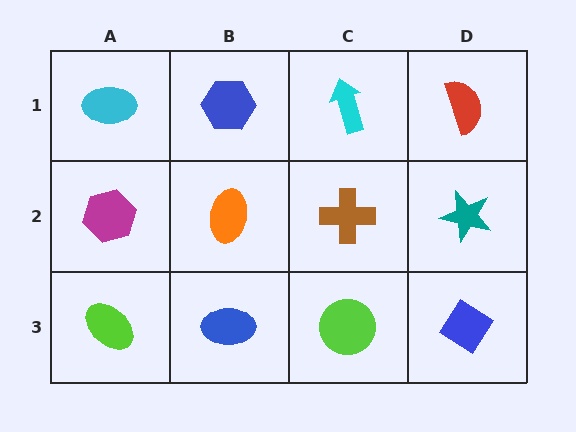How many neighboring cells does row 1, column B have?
3.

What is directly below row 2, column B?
A blue ellipse.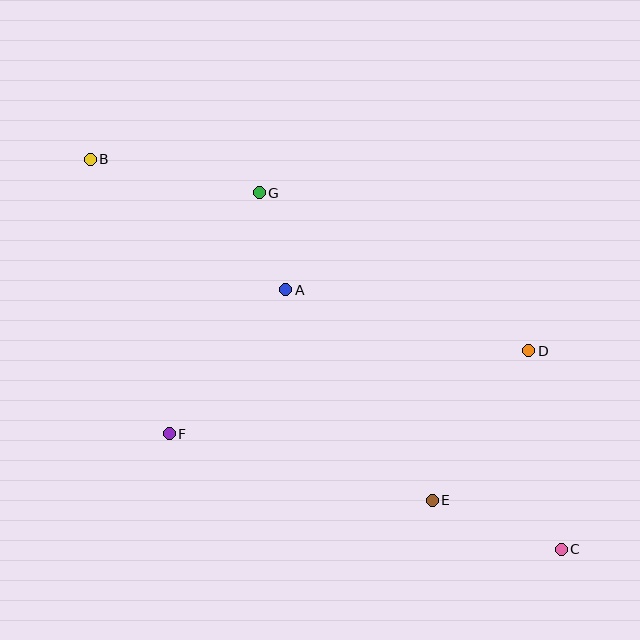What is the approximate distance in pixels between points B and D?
The distance between B and D is approximately 478 pixels.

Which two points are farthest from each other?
Points B and C are farthest from each other.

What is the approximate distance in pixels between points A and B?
The distance between A and B is approximately 235 pixels.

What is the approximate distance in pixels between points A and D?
The distance between A and D is approximately 250 pixels.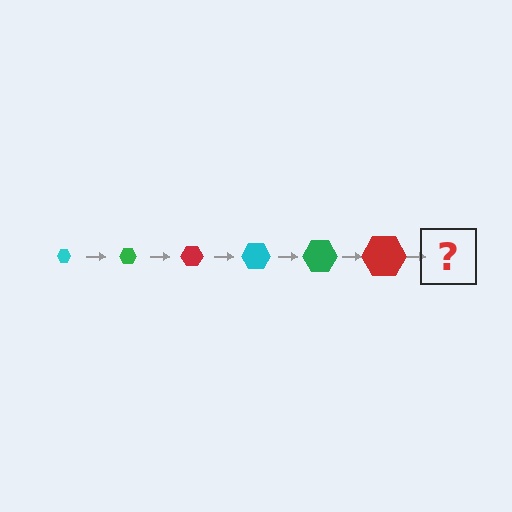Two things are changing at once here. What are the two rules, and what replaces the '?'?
The two rules are that the hexagon grows larger each step and the color cycles through cyan, green, and red. The '?' should be a cyan hexagon, larger than the previous one.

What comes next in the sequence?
The next element should be a cyan hexagon, larger than the previous one.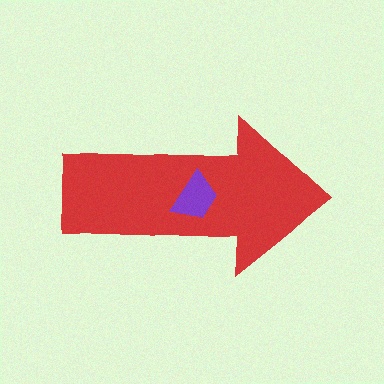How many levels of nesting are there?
2.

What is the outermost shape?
The red arrow.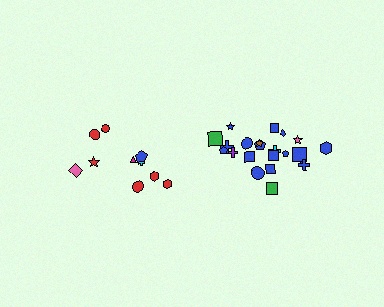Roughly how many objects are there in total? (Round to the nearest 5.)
Roughly 30 objects in total.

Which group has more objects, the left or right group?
The right group.